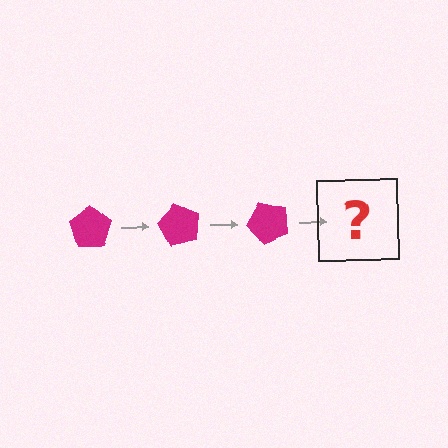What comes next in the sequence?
The next element should be a magenta pentagon rotated 180 degrees.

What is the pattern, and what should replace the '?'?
The pattern is that the pentagon rotates 60 degrees each step. The '?' should be a magenta pentagon rotated 180 degrees.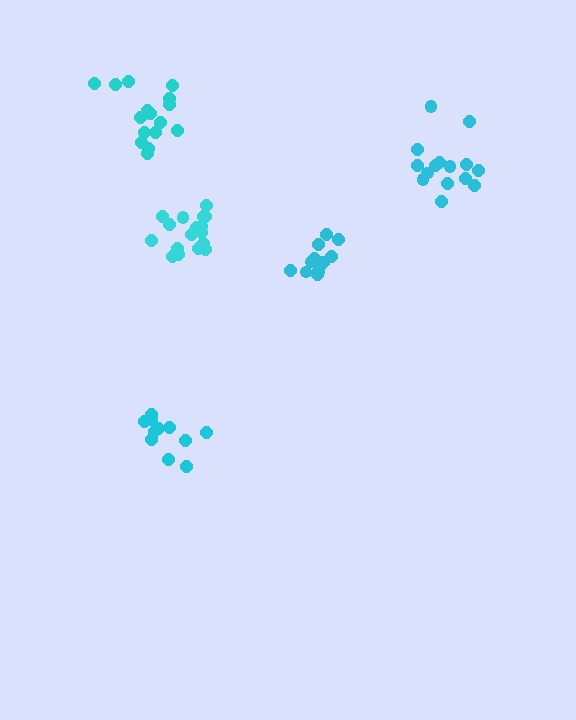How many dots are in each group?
Group 1: 16 dots, Group 2: 17 dots, Group 3: 15 dots, Group 4: 11 dots, Group 5: 11 dots (70 total).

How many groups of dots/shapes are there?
There are 5 groups.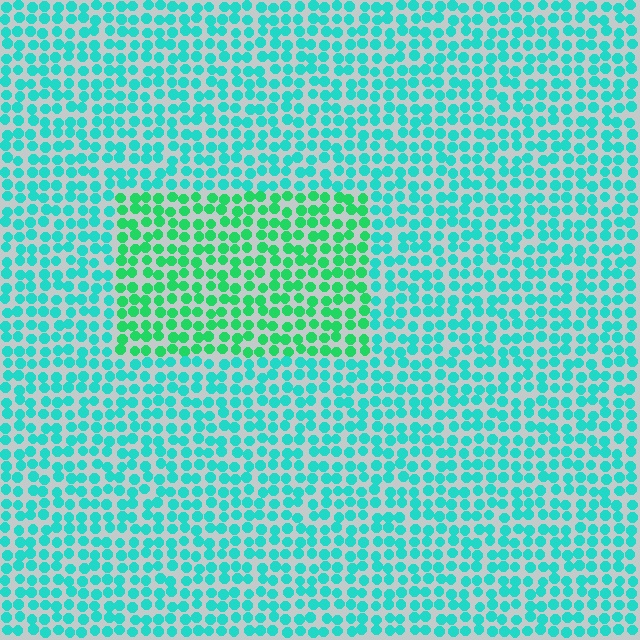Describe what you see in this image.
The image is filled with small cyan elements in a uniform arrangement. A rectangle-shaped region is visible where the elements are tinted to a slightly different hue, forming a subtle color boundary.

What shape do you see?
I see a rectangle.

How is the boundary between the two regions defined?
The boundary is defined purely by a slight shift in hue (about 33 degrees). Spacing, size, and orientation are identical on both sides.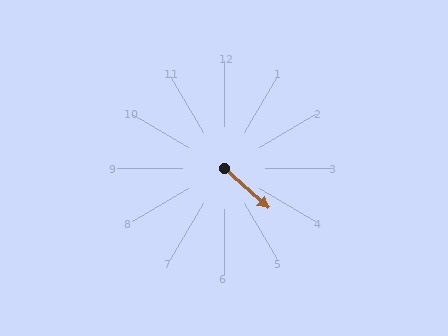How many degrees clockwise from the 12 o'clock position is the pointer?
Approximately 132 degrees.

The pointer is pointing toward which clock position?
Roughly 4 o'clock.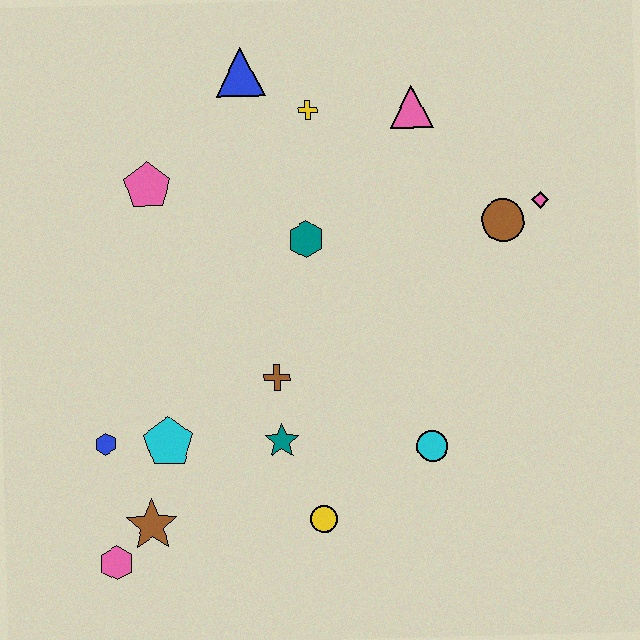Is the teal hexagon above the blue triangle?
No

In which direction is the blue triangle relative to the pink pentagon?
The blue triangle is above the pink pentagon.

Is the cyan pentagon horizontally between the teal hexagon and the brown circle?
No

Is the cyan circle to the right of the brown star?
Yes